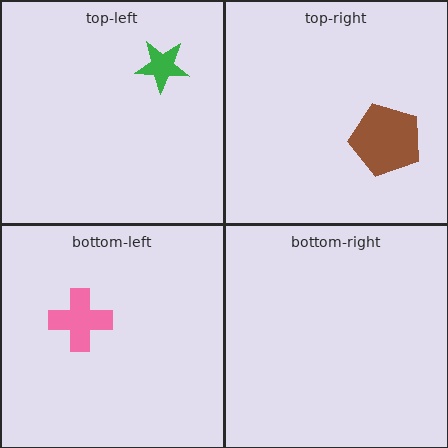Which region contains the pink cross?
The bottom-left region.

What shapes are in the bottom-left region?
The pink cross.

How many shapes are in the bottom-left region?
1.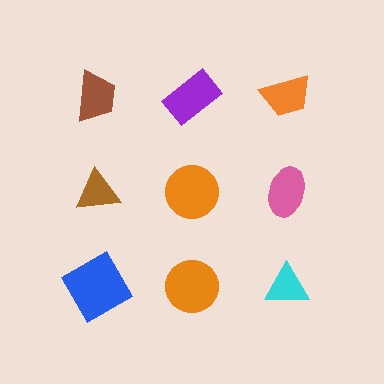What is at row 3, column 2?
An orange circle.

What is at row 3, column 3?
A cyan triangle.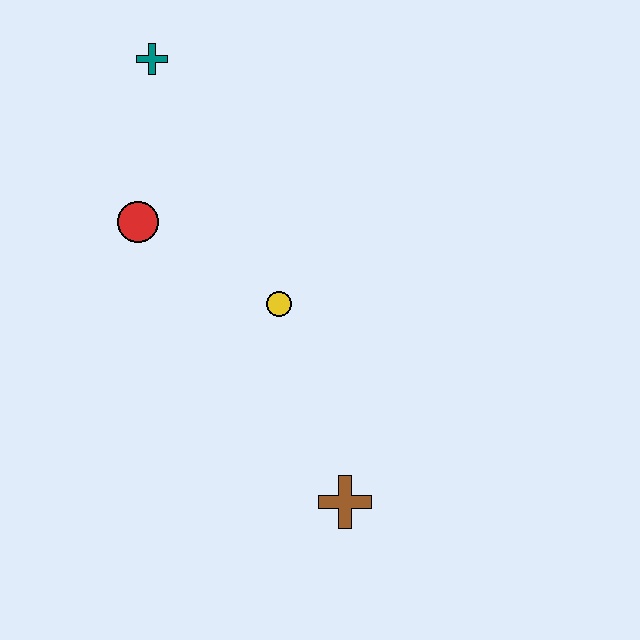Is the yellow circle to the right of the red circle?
Yes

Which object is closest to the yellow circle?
The red circle is closest to the yellow circle.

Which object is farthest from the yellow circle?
The teal cross is farthest from the yellow circle.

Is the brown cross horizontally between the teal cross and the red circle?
No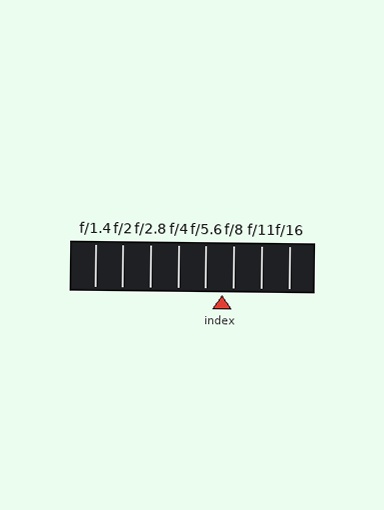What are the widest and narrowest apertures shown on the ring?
The widest aperture shown is f/1.4 and the narrowest is f/16.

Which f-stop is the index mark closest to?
The index mark is closest to f/8.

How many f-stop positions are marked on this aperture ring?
There are 8 f-stop positions marked.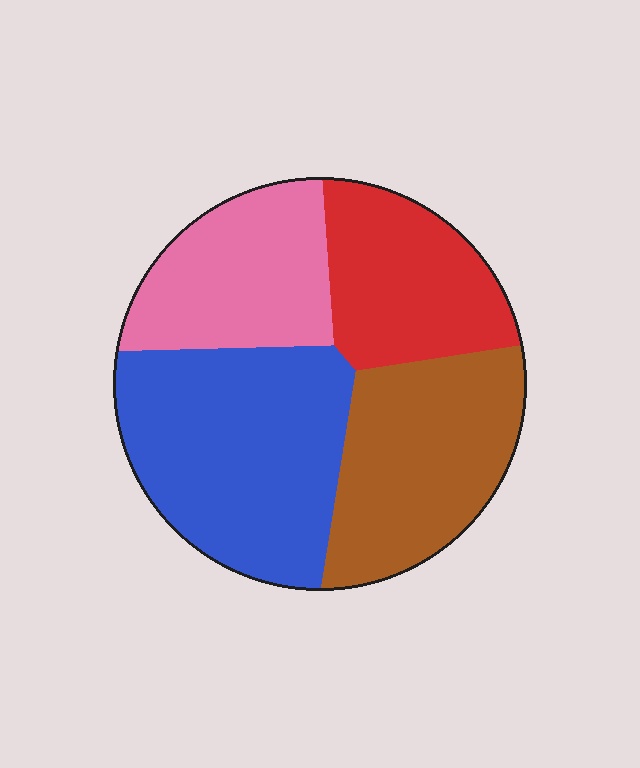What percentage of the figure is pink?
Pink takes up about one fifth (1/5) of the figure.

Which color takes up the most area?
Blue, at roughly 35%.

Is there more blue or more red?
Blue.